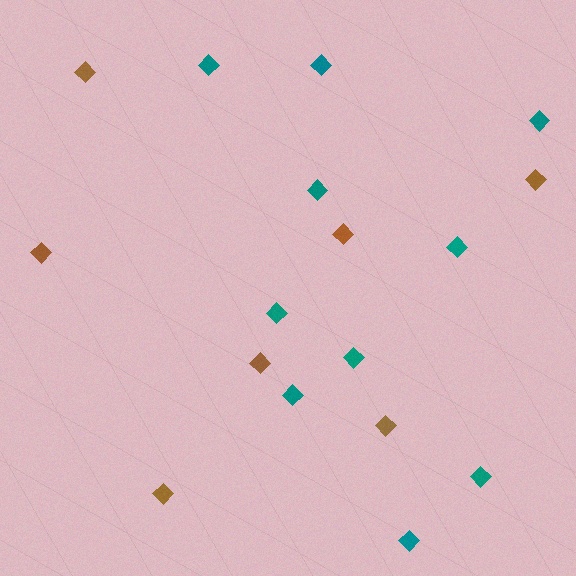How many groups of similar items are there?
There are 2 groups: one group of brown diamonds (7) and one group of teal diamonds (10).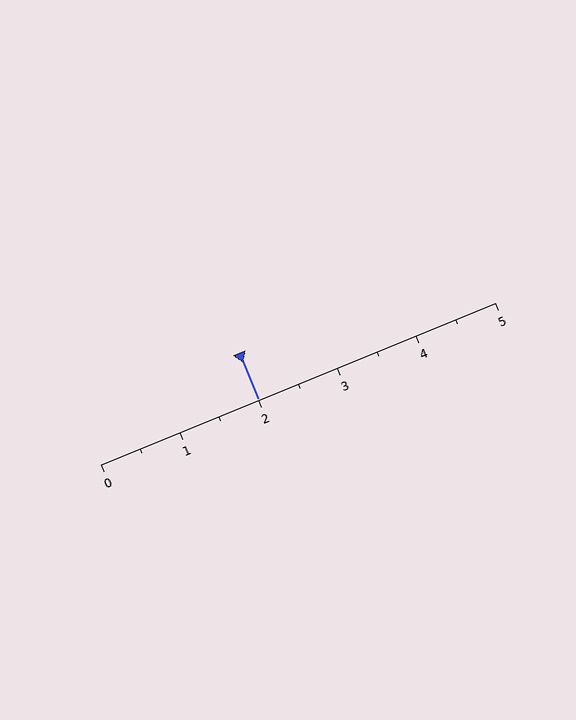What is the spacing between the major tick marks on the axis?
The major ticks are spaced 1 apart.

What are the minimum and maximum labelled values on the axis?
The axis runs from 0 to 5.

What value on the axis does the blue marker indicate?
The marker indicates approximately 2.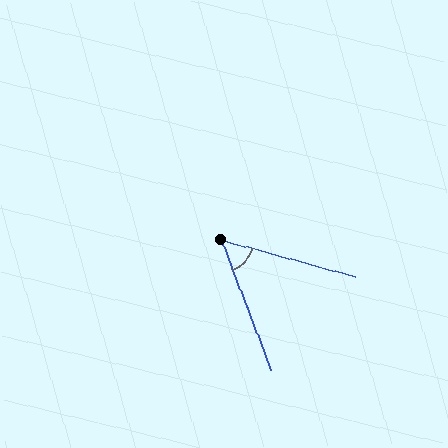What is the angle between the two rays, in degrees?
Approximately 54 degrees.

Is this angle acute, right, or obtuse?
It is acute.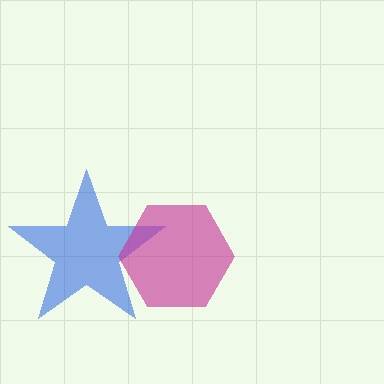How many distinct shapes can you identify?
There are 2 distinct shapes: a blue star, a magenta hexagon.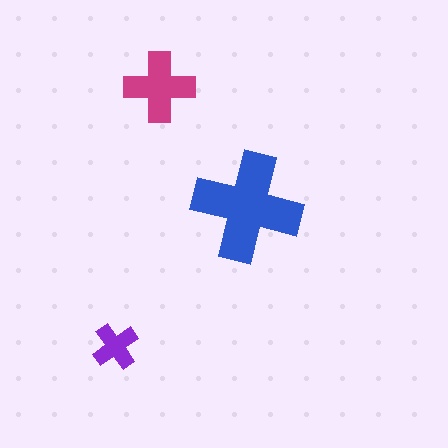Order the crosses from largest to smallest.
the blue one, the magenta one, the purple one.